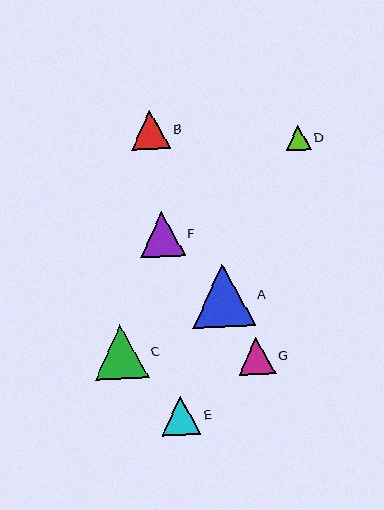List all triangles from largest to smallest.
From largest to smallest: A, C, F, B, E, G, D.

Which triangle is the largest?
Triangle A is the largest with a size of approximately 63 pixels.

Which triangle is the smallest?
Triangle D is the smallest with a size of approximately 25 pixels.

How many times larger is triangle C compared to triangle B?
Triangle C is approximately 1.4 times the size of triangle B.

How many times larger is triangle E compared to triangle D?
Triangle E is approximately 1.6 times the size of triangle D.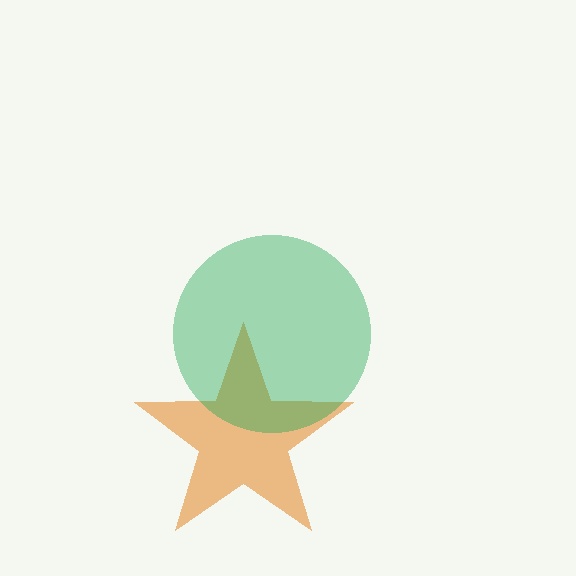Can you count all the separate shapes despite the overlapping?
Yes, there are 2 separate shapes.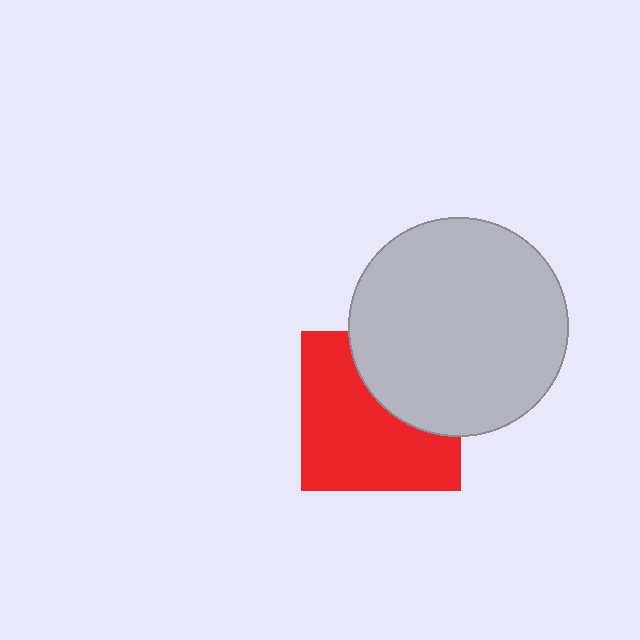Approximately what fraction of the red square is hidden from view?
Roughly 37% of the red square is hidden behind the light gray circle.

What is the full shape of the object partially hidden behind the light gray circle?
The partially hidden object is a red square.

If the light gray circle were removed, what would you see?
You would see the complete red square.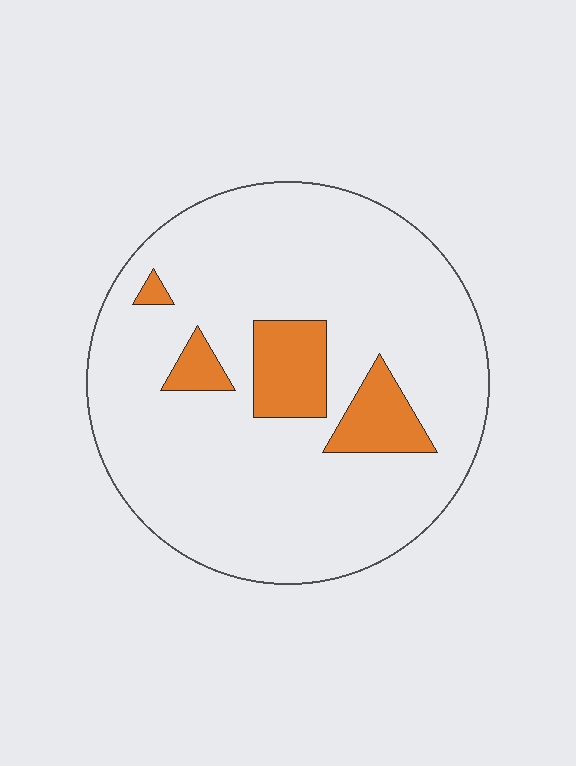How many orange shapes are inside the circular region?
4.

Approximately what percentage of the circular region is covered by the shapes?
Approximately 15%.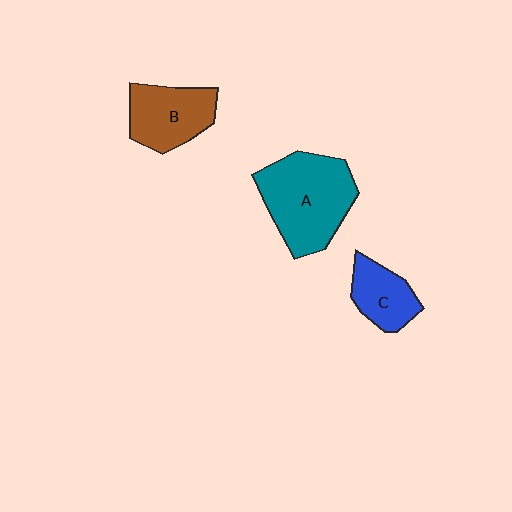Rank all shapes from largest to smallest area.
From largest to smallest: A (teal), B (brown), C (blue).